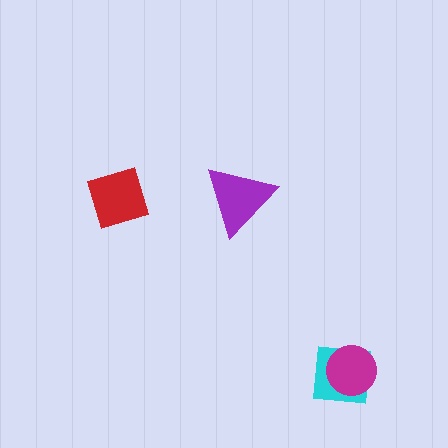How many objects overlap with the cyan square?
1 object overlaps with the cyan square.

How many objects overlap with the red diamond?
0 objects overlap with the red diamond.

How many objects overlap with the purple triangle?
0 objects overlap with the purple triangle.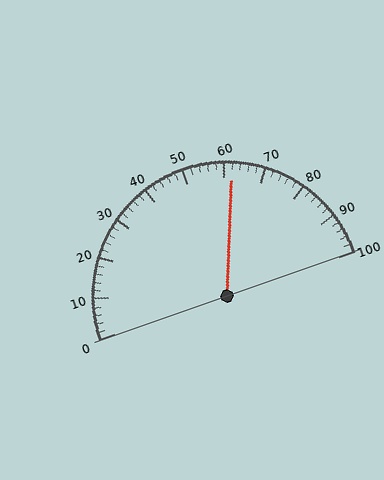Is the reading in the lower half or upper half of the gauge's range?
The reading is in the upper half of the range (0 to 100).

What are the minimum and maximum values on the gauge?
The gauge ranges from 0 to 100.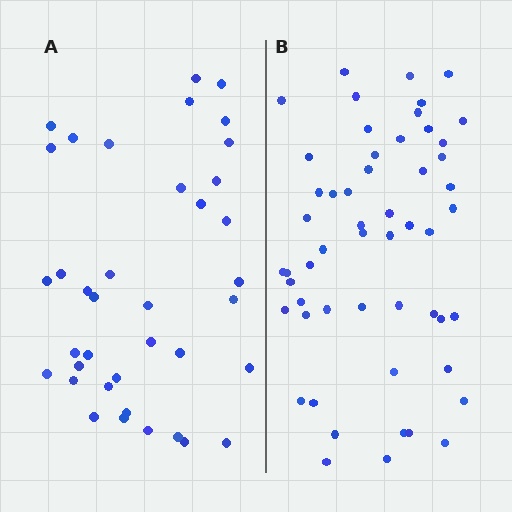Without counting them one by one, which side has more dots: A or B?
Region B (the right region) has more dots.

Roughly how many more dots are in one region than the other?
Region B has approximately 15 more dots than region A.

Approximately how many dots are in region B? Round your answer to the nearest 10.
About 50 dots. (The exact count is 54, which rounds to 50.)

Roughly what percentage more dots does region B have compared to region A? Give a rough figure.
About 40% more.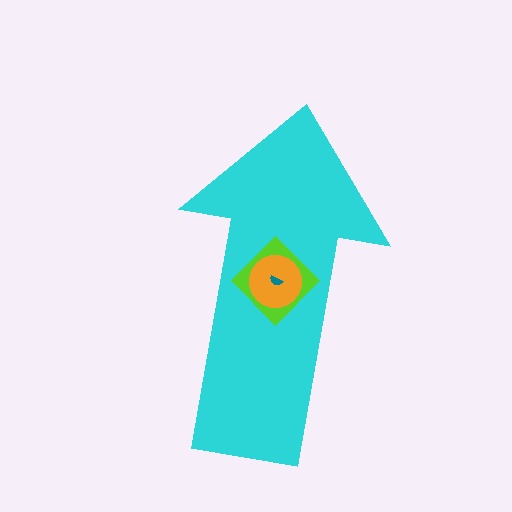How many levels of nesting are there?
4.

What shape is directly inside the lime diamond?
The orange circle.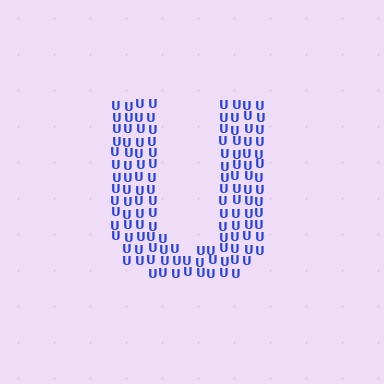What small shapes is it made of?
It is made of small letter U's.